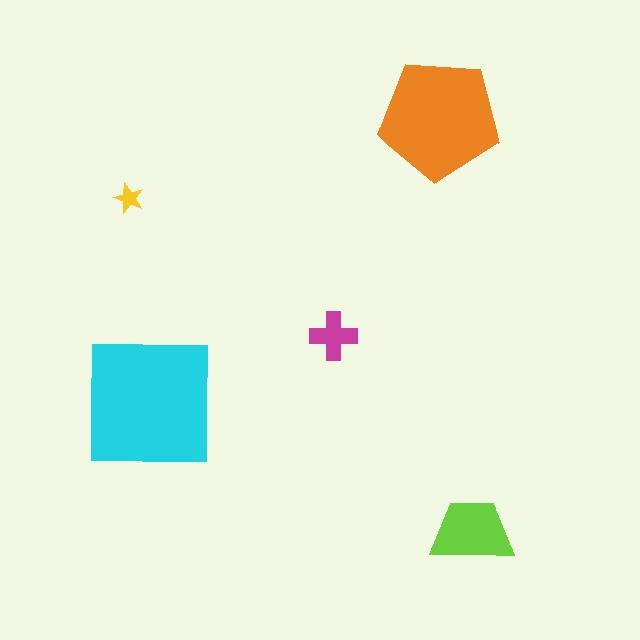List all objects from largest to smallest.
The cyan square, the orange pentagon, the lime trapezoid, the magenta cross, the yellow star.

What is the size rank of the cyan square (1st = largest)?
1st.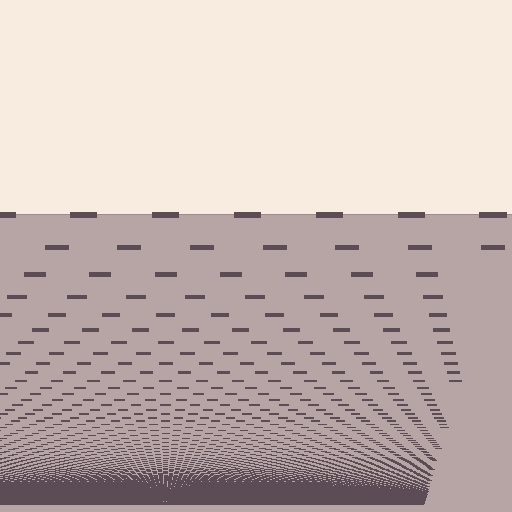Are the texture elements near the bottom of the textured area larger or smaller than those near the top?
Smaller. The gradient is inverted — elements near the bottom are smaller and denser.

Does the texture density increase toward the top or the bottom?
Density increases toward the bottom.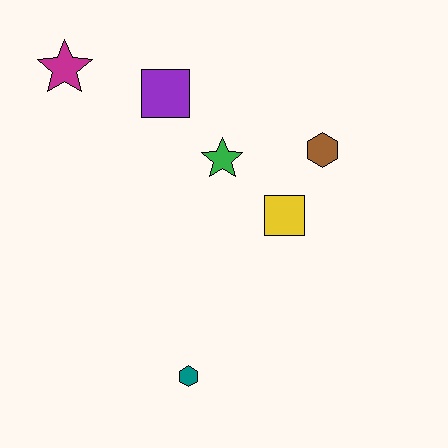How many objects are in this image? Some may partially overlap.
There are 6 objects.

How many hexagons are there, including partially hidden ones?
There are 2 hexagons.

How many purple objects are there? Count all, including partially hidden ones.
There is 1 purple object.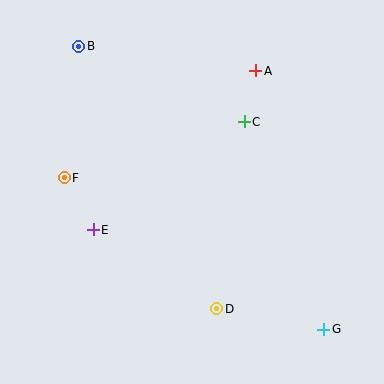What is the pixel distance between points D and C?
The distance between D and C is 189 pixels.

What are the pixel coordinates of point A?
Point A is at (256, 71).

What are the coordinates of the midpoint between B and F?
The midpoint between B and F is at (72, 112).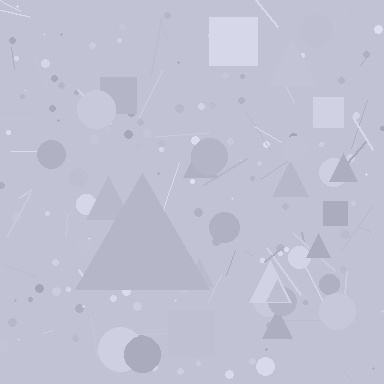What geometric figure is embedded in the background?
A triangle is embedded in the background.